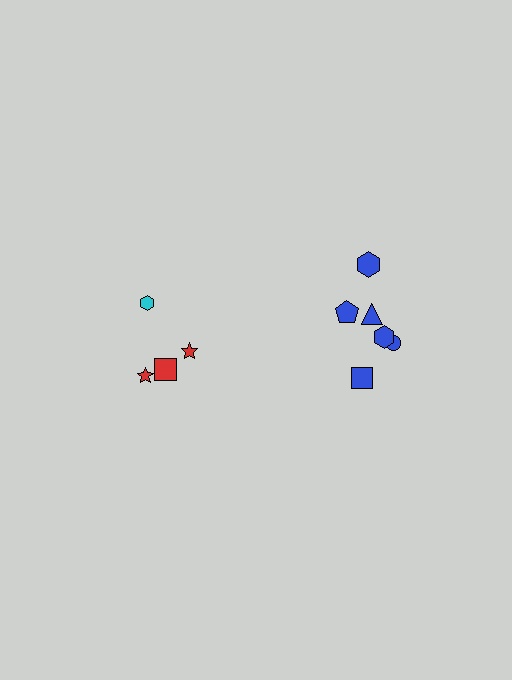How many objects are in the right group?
There are 6 objects.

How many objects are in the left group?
There are 4 objects.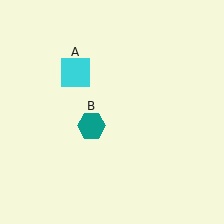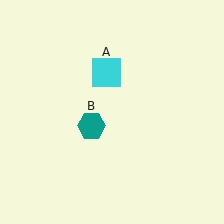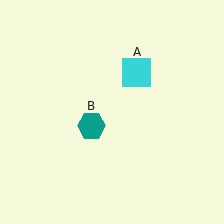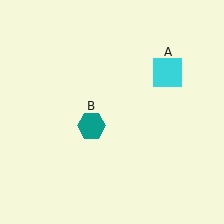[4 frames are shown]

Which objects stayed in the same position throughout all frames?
Teal hexagon (object B) remained stationary.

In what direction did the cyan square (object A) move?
The cyan square (object A) moved right.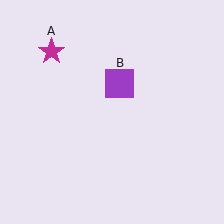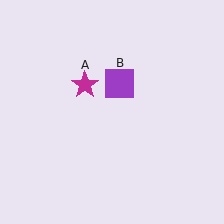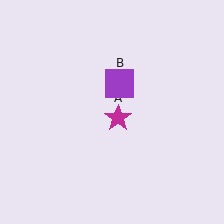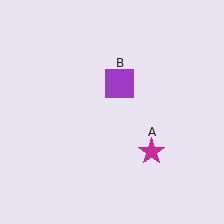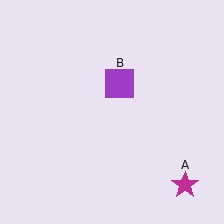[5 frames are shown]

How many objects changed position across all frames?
1 object changed position: magenta star (object A).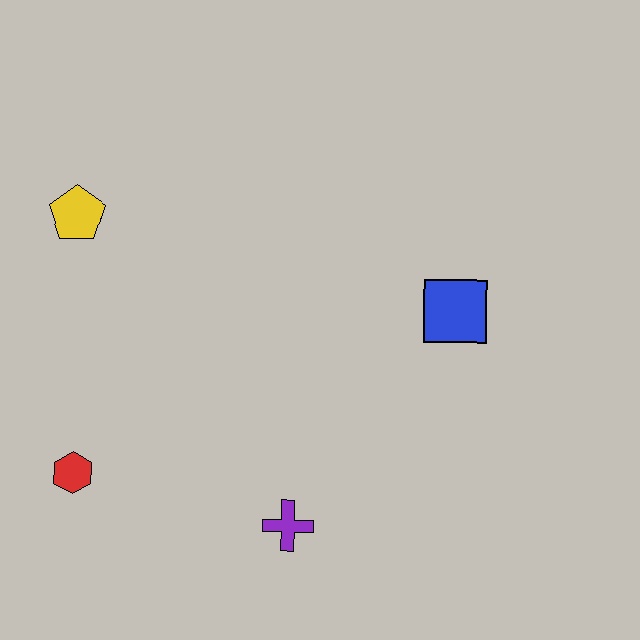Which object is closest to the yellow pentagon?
The red hexagon is closest to the yellow pentagon.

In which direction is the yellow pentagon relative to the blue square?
The yellow pentagon is to the left of the blue square.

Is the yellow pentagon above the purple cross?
Yes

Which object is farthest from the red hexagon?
The blue square is farthest from the red hexagon.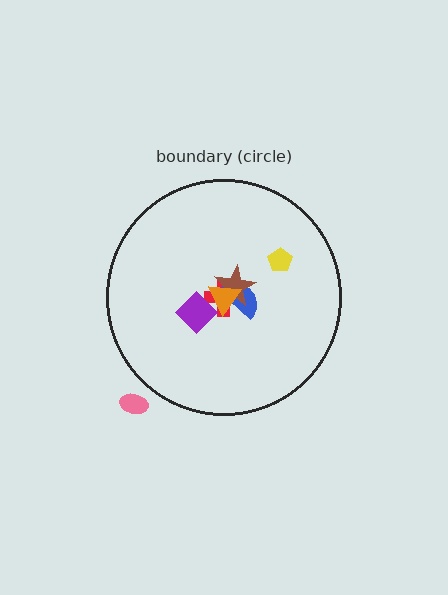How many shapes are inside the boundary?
6 inside, 1 outside.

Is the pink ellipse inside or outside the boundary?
Outside.